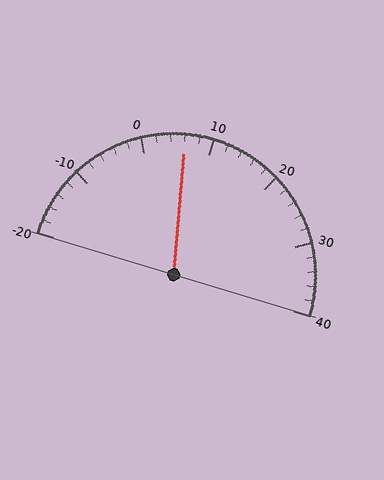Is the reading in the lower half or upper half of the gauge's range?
The reading is in the lower half of the range (-20 to 40).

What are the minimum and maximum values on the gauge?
The gauge ranges from -20 to 40.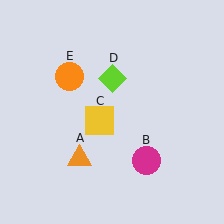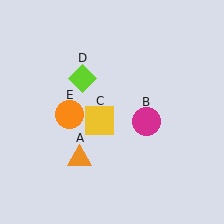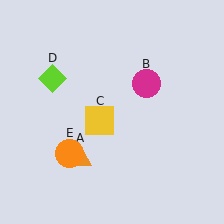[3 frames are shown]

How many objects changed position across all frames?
3 objects changed position: magenta circle (object B), lime diamond (object D), orange circle (object E).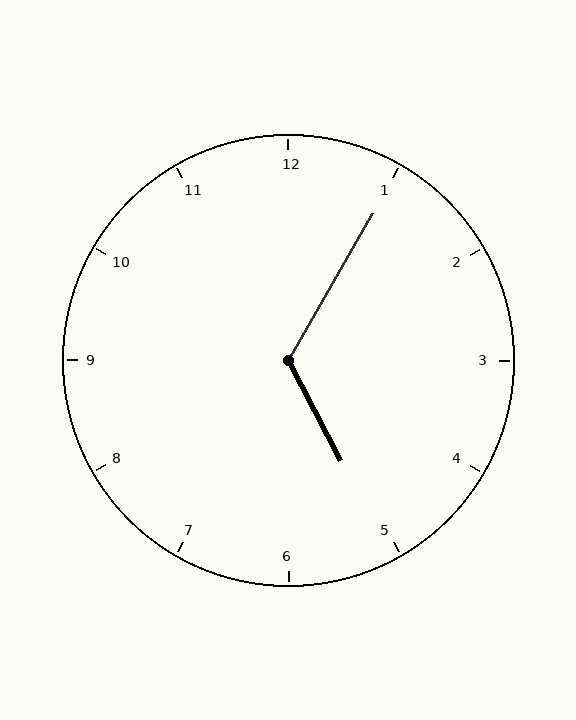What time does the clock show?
5:05.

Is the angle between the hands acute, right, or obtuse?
It is obtuse.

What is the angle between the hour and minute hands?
Approximately 122 degrees.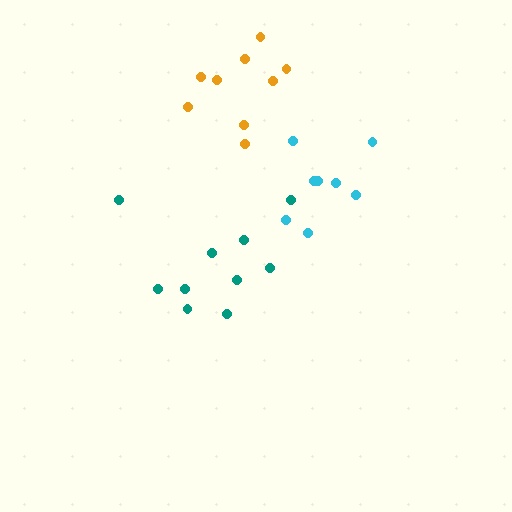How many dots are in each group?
Group 1: 10 dots, Group 2: 8 dots, Group 3: 9 dots (27 total).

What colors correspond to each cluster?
The clusters are colored: teal, cyan, orange.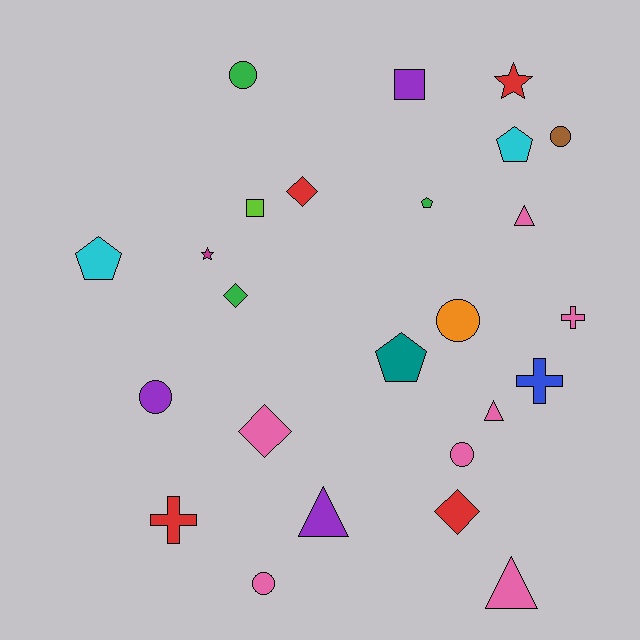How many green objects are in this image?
There are 3 green objects.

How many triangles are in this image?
There are 4 triangles.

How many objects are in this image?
There are 25 objects.